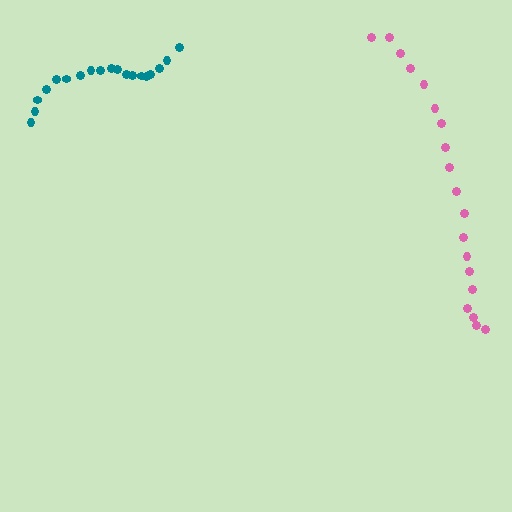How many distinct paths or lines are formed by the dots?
There are 2 distinct paths.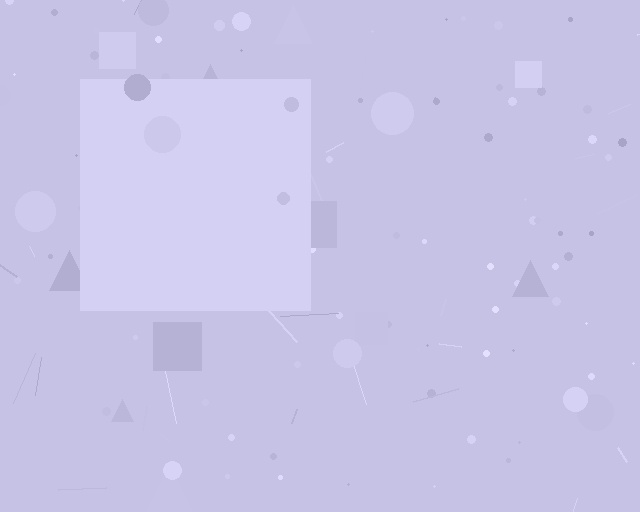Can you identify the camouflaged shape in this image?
The camouflaged shape is a square.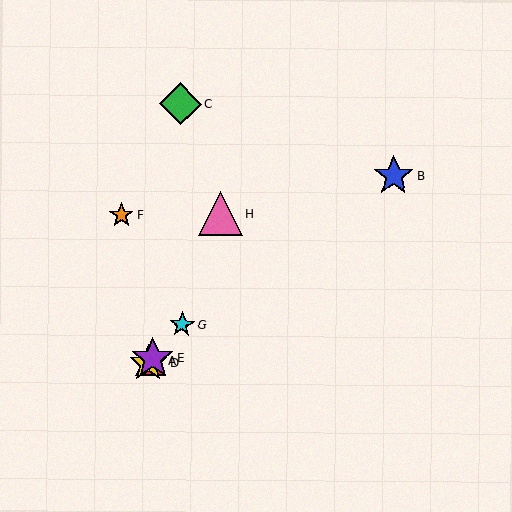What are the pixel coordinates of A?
Object A is at (150, 361).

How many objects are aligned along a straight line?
4 objects (A, D, E, G) are aligned along a straight line.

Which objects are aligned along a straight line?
Objects A, D, E, G are aligned along a straight line.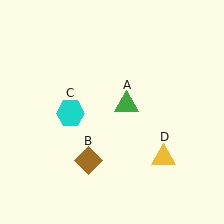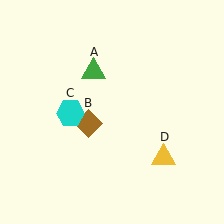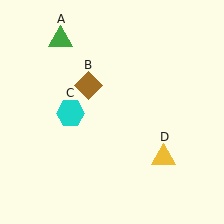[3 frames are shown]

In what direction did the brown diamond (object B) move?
The brown diamond (object B) moved up.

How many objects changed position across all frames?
2 objects changed position: green triangle (object A), brown diamond (object B).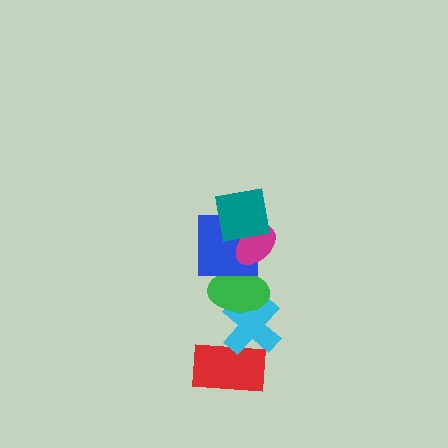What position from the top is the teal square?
The teal square is 1st from the top.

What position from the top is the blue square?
The blue square is 3rd from the top.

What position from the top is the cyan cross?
The cyan cross is 5th from the top.